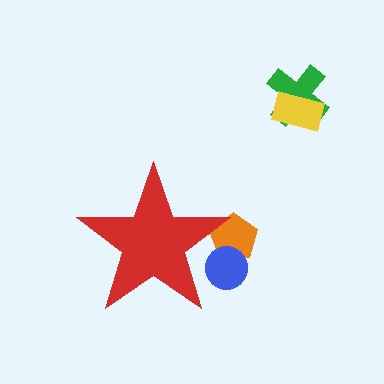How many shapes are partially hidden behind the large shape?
2 shapes are partially hidden.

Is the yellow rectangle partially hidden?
No, the yellow rectangle is fully visible.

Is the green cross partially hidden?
No, the green cross is fully visible.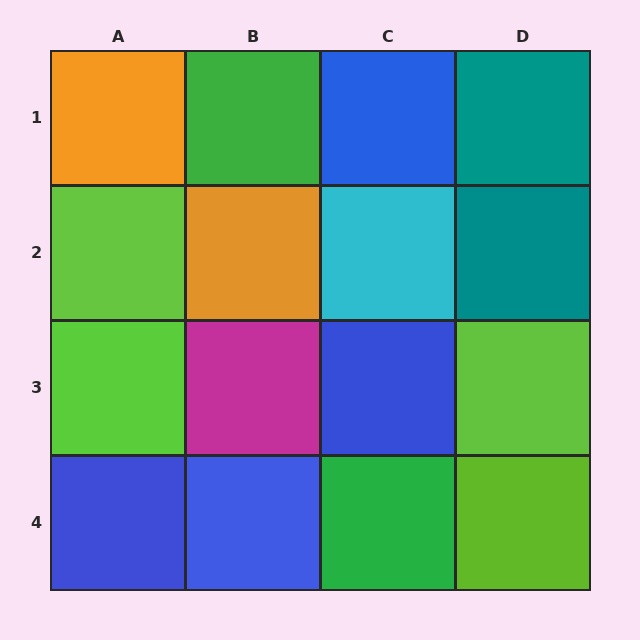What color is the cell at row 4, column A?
Blue.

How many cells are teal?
2 cells are teal.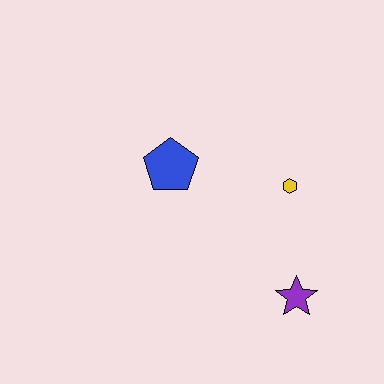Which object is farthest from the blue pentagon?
The purple star is farthest from the blue pentagon.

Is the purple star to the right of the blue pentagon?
Yes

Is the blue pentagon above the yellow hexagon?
Yes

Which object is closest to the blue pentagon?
The yellow hexagon is closest to the blue pentagon.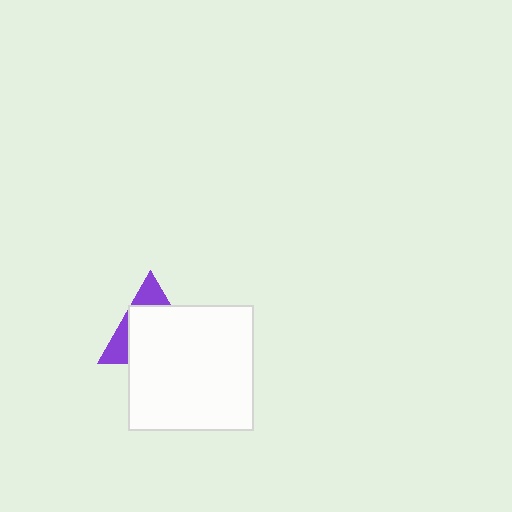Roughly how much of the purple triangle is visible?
A small part of it is visible (roughly 31%).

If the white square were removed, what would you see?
You would see the complete purple triangle.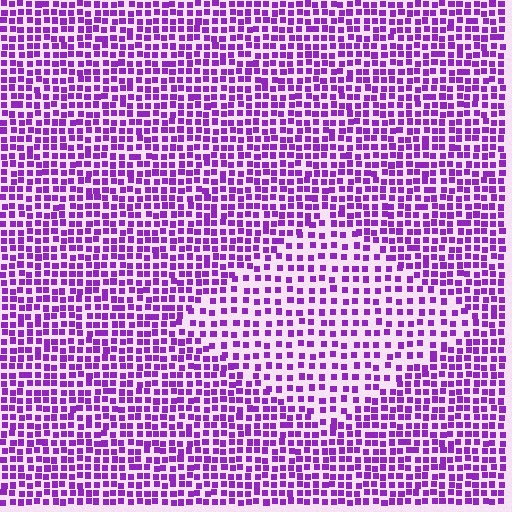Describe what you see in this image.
The image contains small purple elements arranged at two different densities. A diamond-shaped region is visible where the elements are less densely packed than the surrounding area.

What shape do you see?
I see a diamond.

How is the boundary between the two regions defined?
The boundary is defined by a change in element density (approximately 1.7x ratio). All elements are the same color, size, and shape.